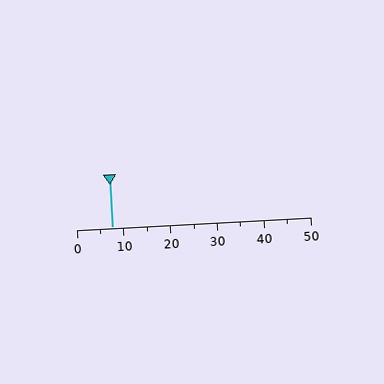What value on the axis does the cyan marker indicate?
The marker indicates approximately 7.5.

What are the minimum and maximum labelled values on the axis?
The axis runs from 0 to 50.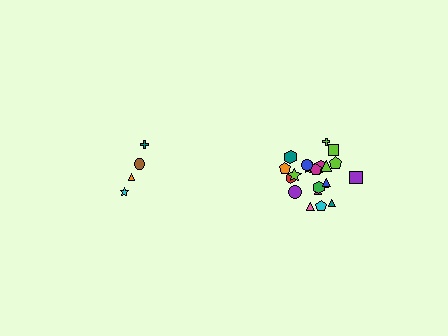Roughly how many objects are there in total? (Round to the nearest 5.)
Roughly 25 objects in total.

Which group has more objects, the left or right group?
The right group.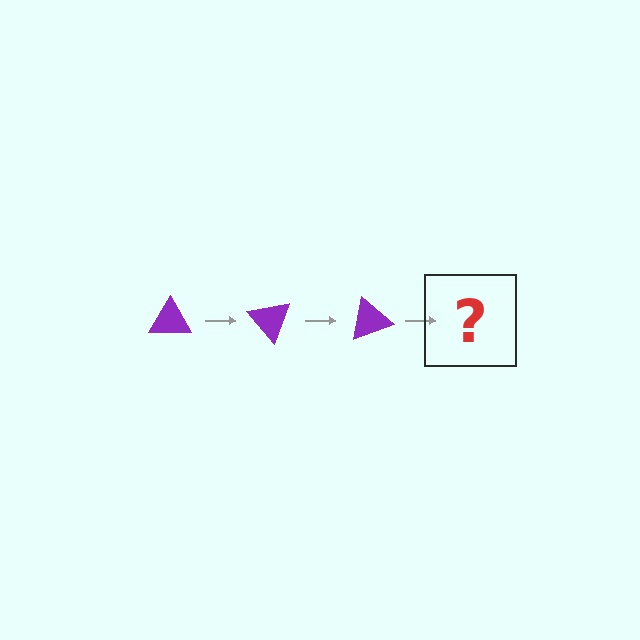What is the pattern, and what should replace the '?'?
The pattern is that the triangle rotates 50 degrees each step. The '?' should be a purple triangle rotated 150 degrees.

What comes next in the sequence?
The next element should be a purple triangle rotated 150 degrees.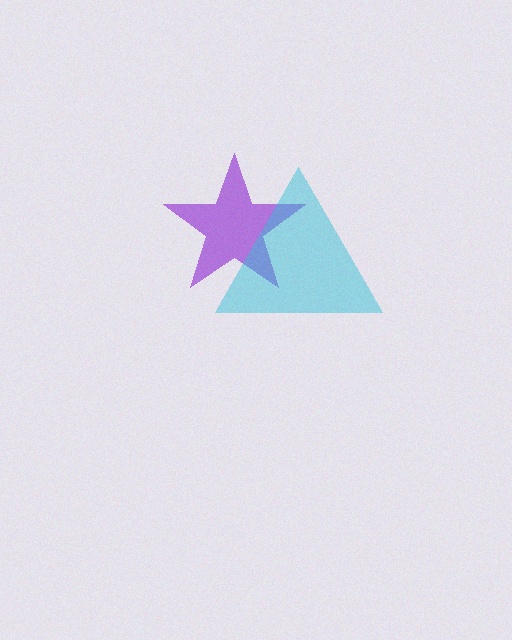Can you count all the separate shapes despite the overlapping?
Yes, there are 2 separate shapes.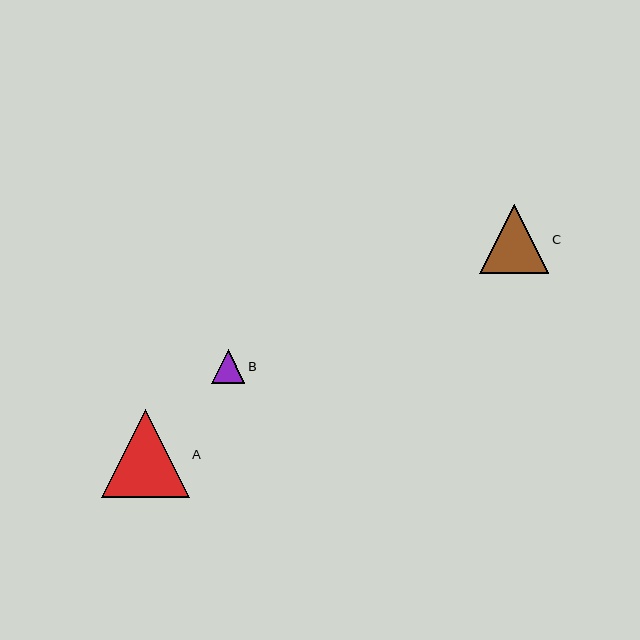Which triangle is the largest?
Triangle A is the largest with a size of approximately 88 pixels.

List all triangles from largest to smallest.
From largest to smallest: A, C, B.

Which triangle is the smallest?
Triangle B is the smallest with a size of approximately 33 pixels.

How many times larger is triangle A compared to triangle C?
Triangle A is approximately 1.3 times the size of triangle C.